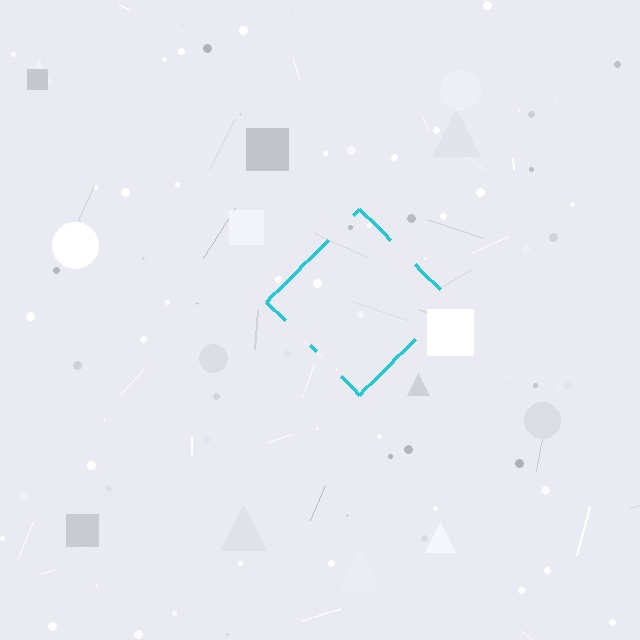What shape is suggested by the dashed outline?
The dashed outline suggests a diamond.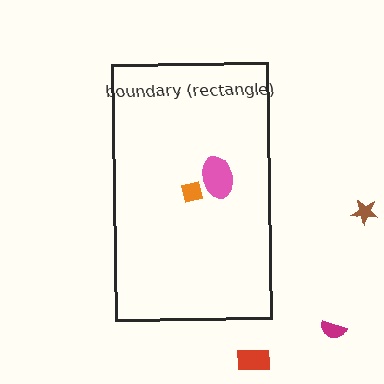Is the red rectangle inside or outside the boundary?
Outside.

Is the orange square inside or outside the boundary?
Inside.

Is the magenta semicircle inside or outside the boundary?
Outside.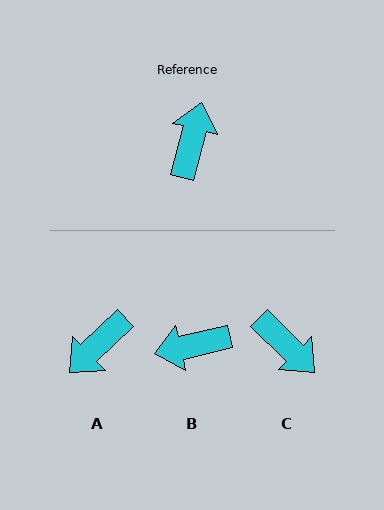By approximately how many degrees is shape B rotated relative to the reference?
Approximately 118 degrees counter-clockwise.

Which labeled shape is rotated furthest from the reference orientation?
A, about 149 degrees away.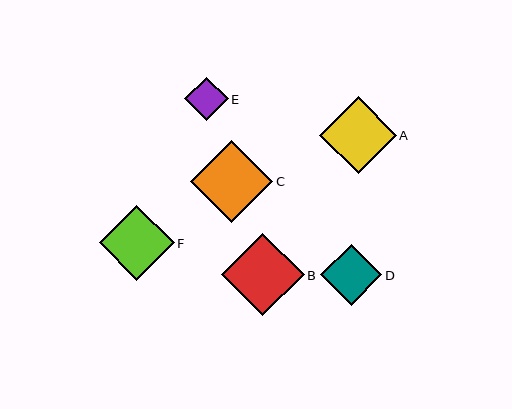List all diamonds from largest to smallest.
From largest to smallest: C, B, A, F, D, E.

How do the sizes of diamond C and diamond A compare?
Diamond C and diamond A are approximately the same size.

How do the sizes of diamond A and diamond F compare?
Diamond A and diamond F are approximately the same size.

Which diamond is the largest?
Diamond C is the largest with a size of approximately 82 pixels.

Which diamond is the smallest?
Diamond E is the smallest with a size of approximately 44 pixels.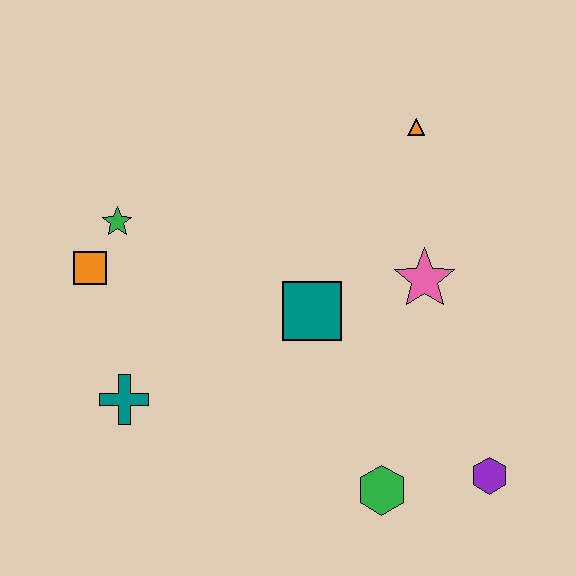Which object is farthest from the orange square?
The purple hexagon is farthest from the orange square.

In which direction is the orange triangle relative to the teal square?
The orange triangle is above the teal square.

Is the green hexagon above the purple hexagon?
No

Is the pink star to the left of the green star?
No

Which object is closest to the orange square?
The green star is closest to the orange square.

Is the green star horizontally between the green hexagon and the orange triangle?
No